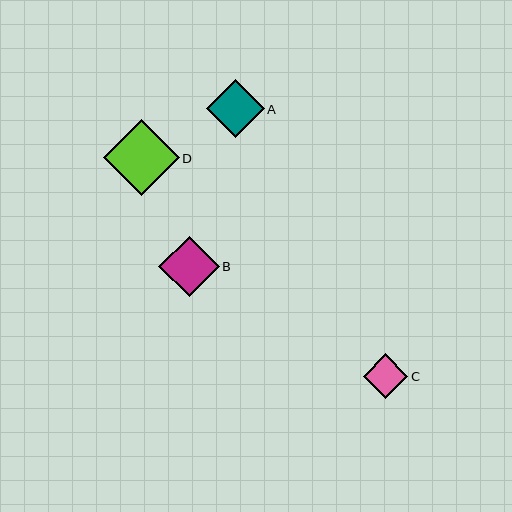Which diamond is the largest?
Diamond D is the largest with a size of approximately 76 pixels.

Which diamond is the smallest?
Diamond C is the smallest with a size of approximately 45 pixels.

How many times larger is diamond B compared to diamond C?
Diamond B is approximately 1.4 times the size of diamond C.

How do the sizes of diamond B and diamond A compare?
Diamond B and diamond A are approximately the same size.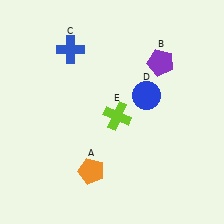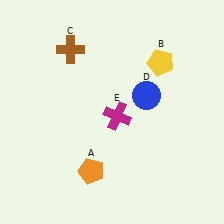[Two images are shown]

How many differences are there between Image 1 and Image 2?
There are 3 differences between the two images.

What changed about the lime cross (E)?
In Image 1, E is lime. In Image 2, it changed to magenta.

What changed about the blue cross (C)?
In Image 1, C is blue. In Image 2, it changed to brown.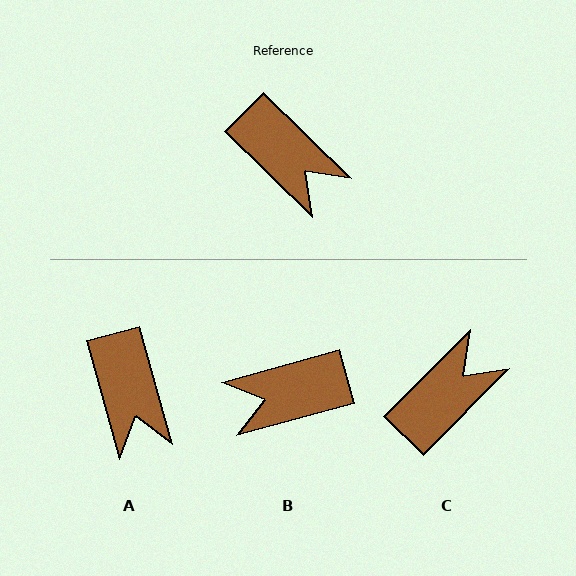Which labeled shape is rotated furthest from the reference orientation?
B, about 120 degrees away.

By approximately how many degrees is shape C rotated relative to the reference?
Approximately 90 degrees counter-clockwise.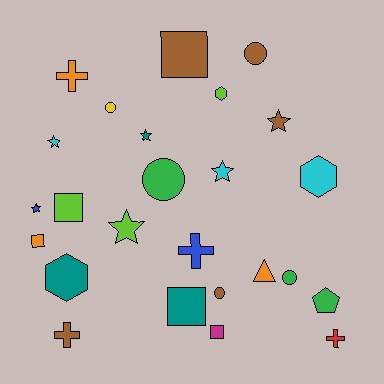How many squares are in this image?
There are 5 squares.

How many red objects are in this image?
There is 1 red object.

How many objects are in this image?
There are 25 objects.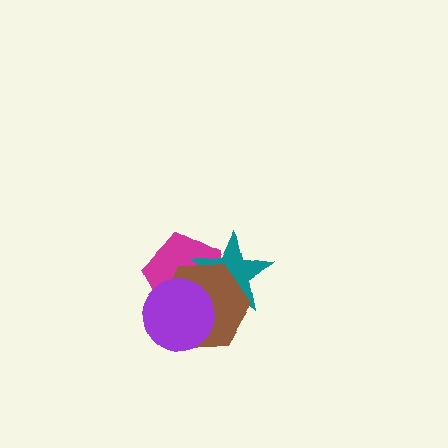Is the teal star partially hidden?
Yes, it is partially covered by another shape.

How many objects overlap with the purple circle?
3 objects overlap with the purple circle.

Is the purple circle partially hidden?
No, no other shape covers it.